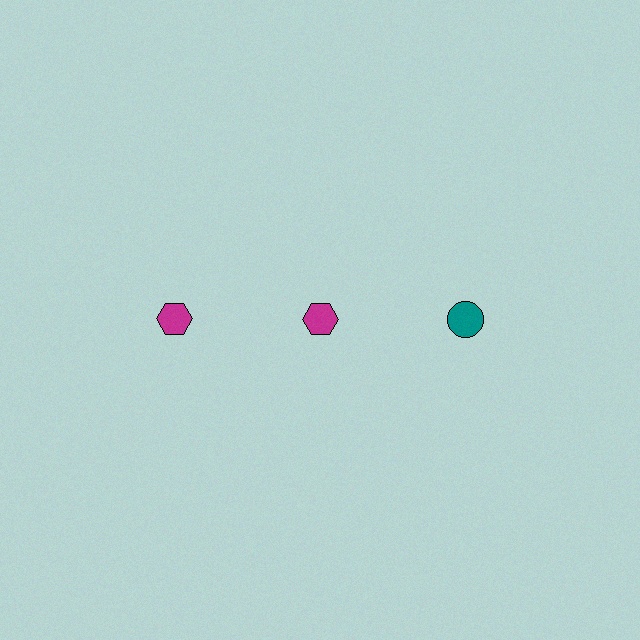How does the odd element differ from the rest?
It differs in both color (teal instead of magenta) and shape (circle instead of hexagon).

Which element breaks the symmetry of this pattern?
The teal circle in the top row, center column breaks the symmetry. All other shapes are magenta hexagons.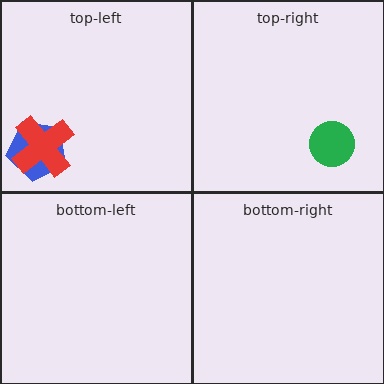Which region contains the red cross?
The top-left region.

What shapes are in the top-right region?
The green circle.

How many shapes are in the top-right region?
1.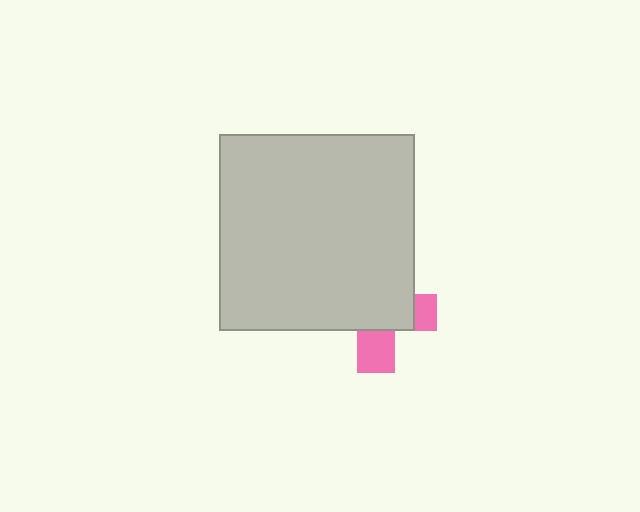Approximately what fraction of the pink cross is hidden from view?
Roughly 69% of the pink cross is hidden behind the light gray square.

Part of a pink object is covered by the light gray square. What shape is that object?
It is a cross.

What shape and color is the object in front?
The object in front is a light gray square.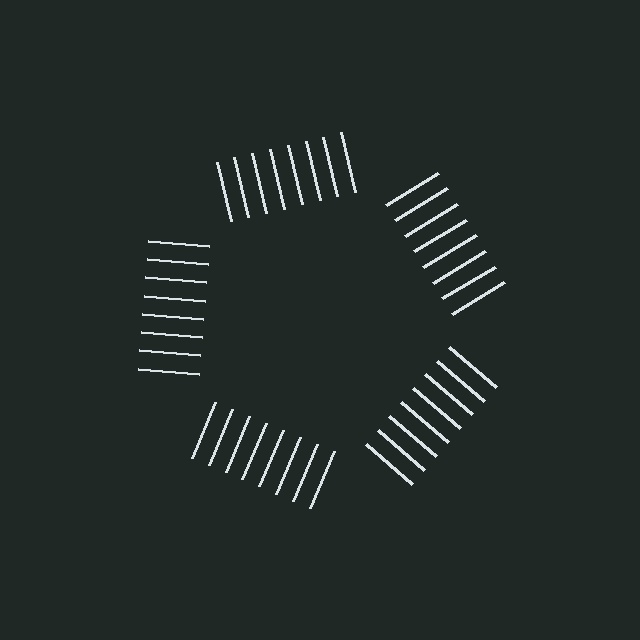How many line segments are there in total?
40 — 8 along each of the 5 edges.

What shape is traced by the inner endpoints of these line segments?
An illusory pentagon — the line segments terminate on its edges but no continuous stroke is drawn.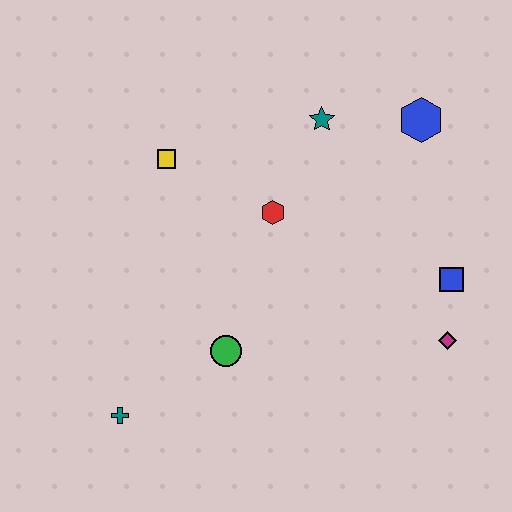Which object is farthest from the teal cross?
The blue hexagon is farthest from the teal cross.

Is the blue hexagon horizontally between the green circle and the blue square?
Yes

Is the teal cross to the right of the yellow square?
No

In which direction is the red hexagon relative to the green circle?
The red hexagon is above the green circle.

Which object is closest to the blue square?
The magenta diamond is closest to the blue square.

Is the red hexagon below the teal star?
Yes